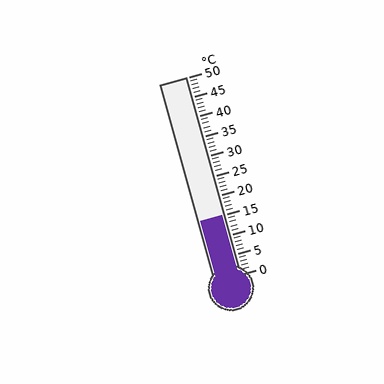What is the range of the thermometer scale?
The thermometer scale ranges from 0°C to 50°C.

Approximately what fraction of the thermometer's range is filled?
The thermometer is filled to approximately 30% of its range.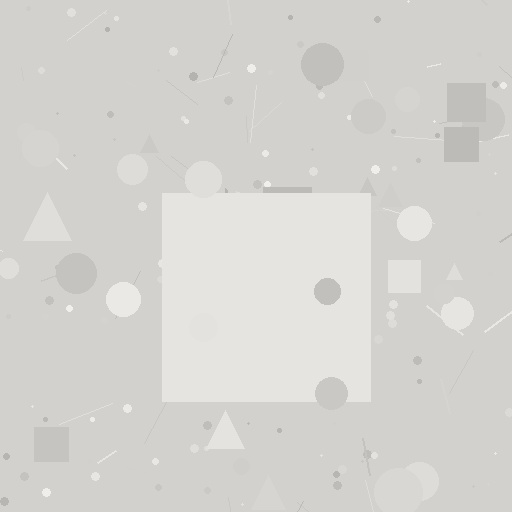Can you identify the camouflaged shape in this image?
The camouflaged shape is a square.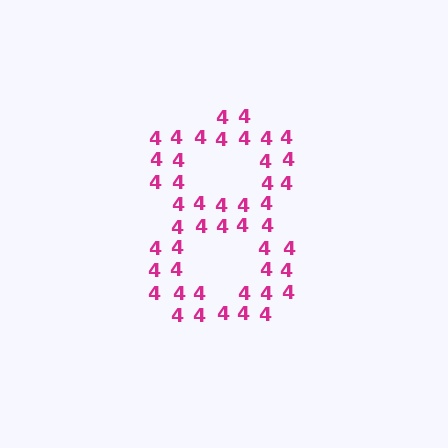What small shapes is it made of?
It is made of small digit 4's.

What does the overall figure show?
The overall figure shows the digit 8.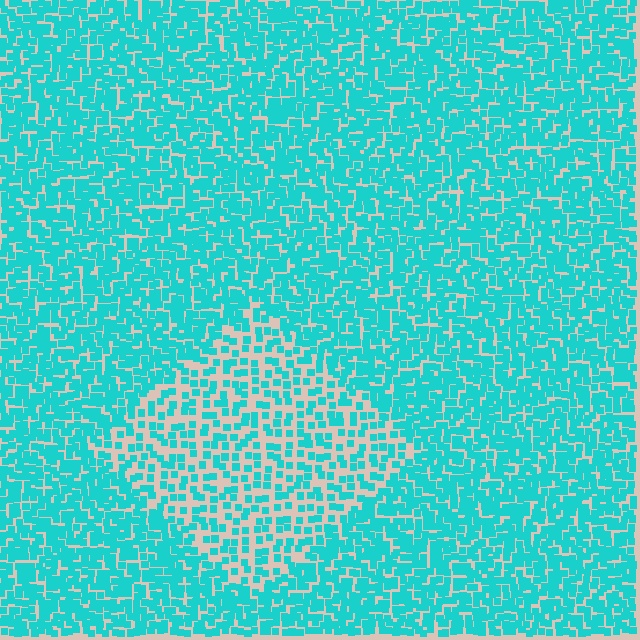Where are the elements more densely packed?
The elements are more densely packed outside the diamond boundary.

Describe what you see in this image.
The image contains small cyan elements arranged at two different densities. A diamond-shaped region is visible where the elements are less densely packed than the surrounding area.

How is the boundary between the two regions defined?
The boundary is defined by a change in element density (approximately 2.0x ratio). All elements are the same color, size, and shape.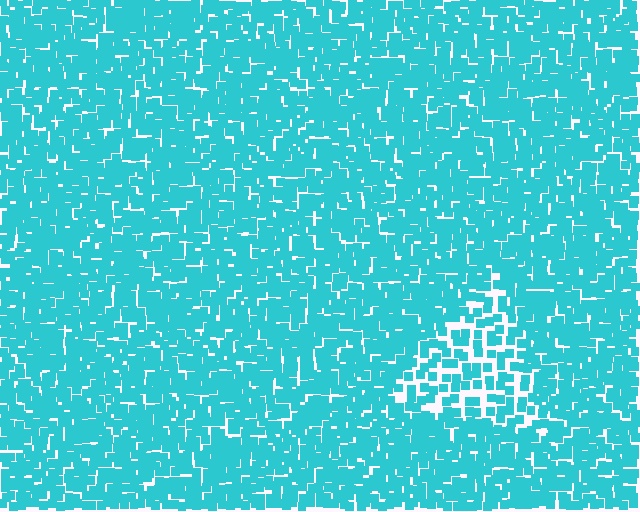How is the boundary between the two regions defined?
The boundary is defined by a change in element density (approximately 1.9x ratio). All elements are the same color, size, and shape.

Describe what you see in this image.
The image contains small cyan elements arranged at two different densities. A triangle-shaped region is visible where the elements are less densely packed than the surrounding area.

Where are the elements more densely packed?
The elements are more densely packed outside the triangle boundary.